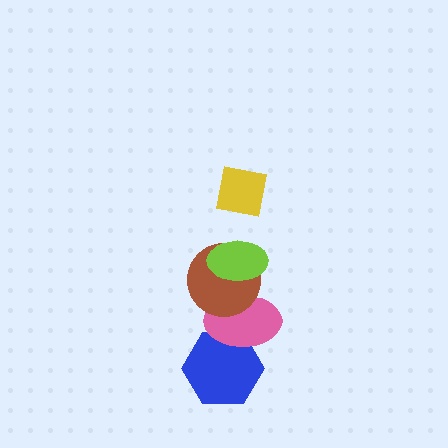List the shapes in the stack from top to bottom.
From top to bottom: the yellow square, the lime ellipse, the brown circle, the pink ellipse, the blue hexagon.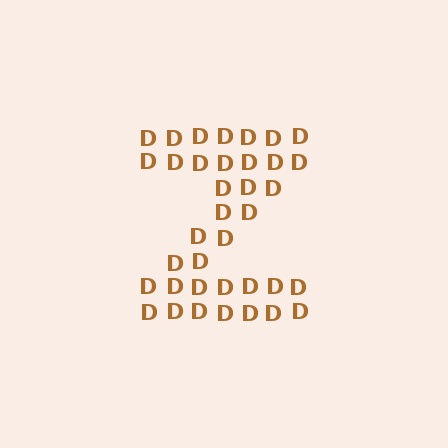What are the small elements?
The small elements are letter D's.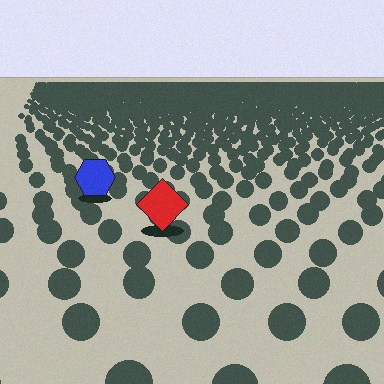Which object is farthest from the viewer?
The blue hexagon is farthest from the viewer. It appears smaller and the ground texture around it is denser.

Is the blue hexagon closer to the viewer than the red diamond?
No. The red diamond is closer — you can tell from the texture gradient: the ground texture is coarser near it.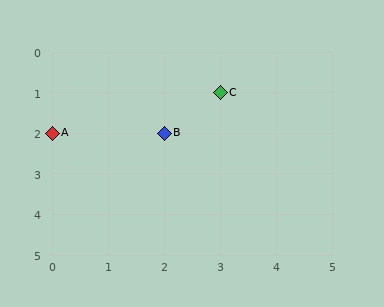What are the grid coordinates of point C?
Point C is at grid coordinates (3, 1).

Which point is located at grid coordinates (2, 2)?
Point B is at (2, 2).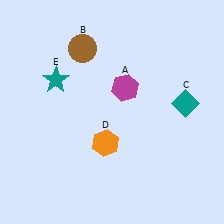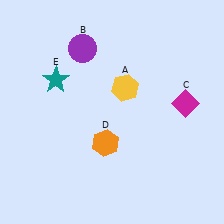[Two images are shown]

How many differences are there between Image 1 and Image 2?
There are 3 differences between the two images.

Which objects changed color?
A changed from magenta to yellow. B changed from brown to purple. C changed from teal to magenta.